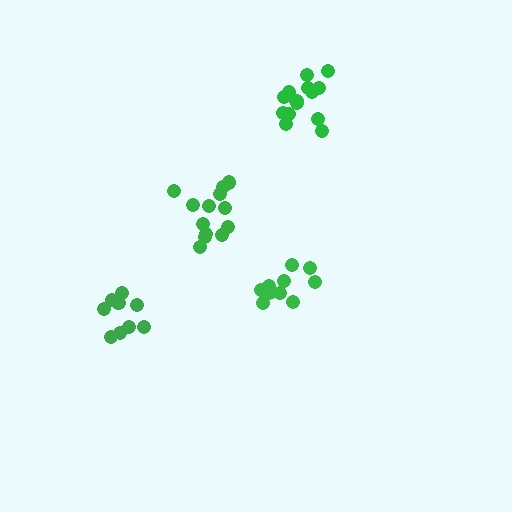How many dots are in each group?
Group 1: 11 dots, Group 2: 14 dots, Group 3: 13 dots, Group 4: 9 dots (47 total).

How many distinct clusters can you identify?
There are 4 distinct clusters.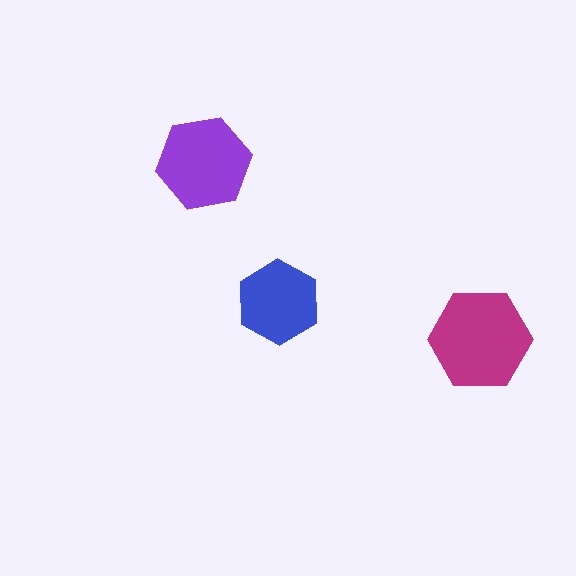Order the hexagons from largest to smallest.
the magenta one, the purple one, the blue one.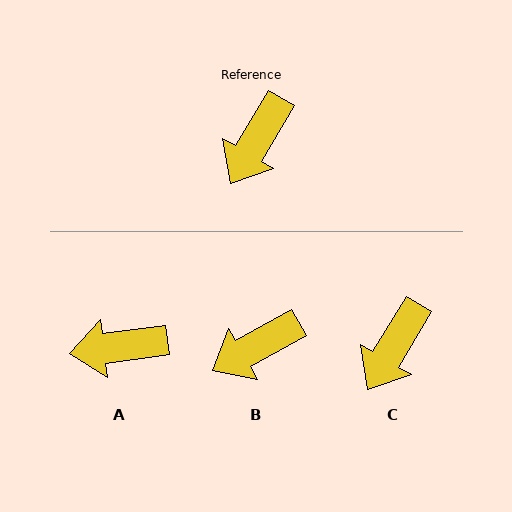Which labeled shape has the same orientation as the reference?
C.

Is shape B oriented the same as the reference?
No, it is off by about 30 degrees.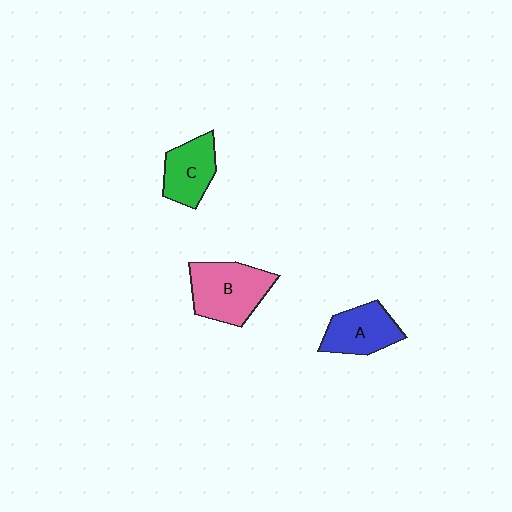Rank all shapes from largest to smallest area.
From largest to smallest: B (pink), A (blue), C (green).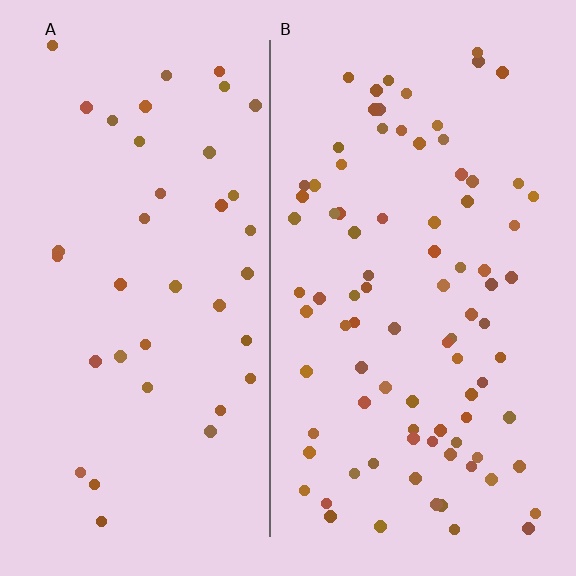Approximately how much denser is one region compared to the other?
Approximately 2.3× — region B over region A.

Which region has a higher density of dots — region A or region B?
B (the right).